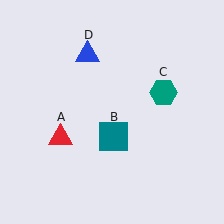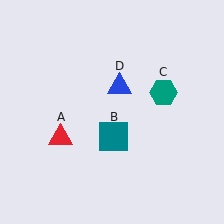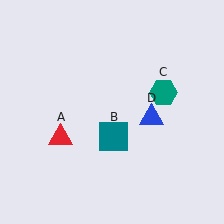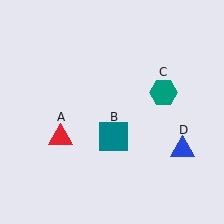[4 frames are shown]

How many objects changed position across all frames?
1 object changed position: blue triangle (object D).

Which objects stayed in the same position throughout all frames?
Red triangle (object A) and teal square (object B) and teal hexagon (object C) remained stationary.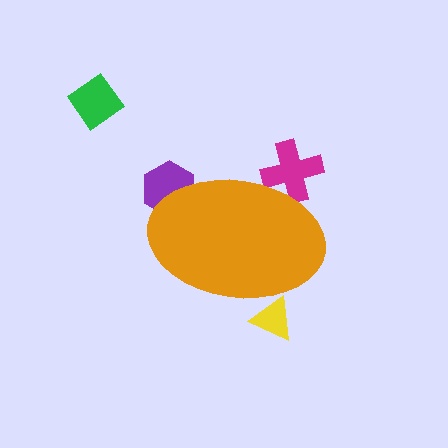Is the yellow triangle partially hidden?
Yes, the yellow triangle is partially hidden behind the orange ellipse.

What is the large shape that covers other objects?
An orange ellipse.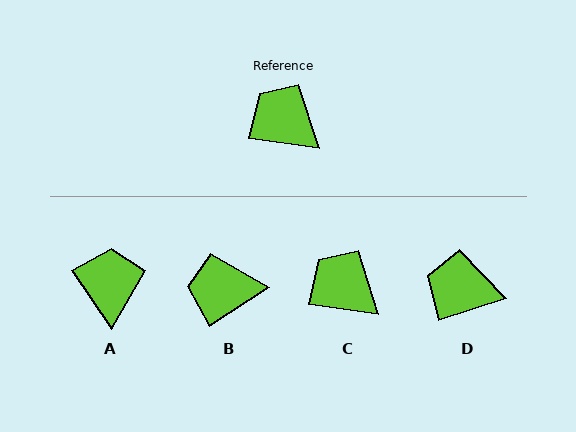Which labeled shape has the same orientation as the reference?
C.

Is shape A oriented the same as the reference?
No, it is off by about 47 degrees.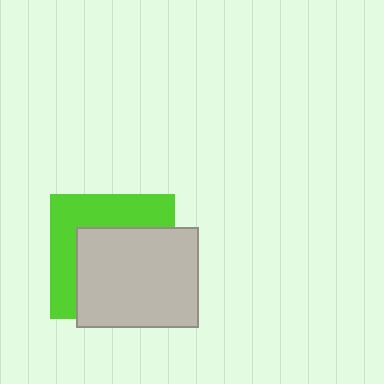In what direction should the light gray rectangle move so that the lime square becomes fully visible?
The light gray rectangle should move toward the lower-right. That is the shortest direction to clear the overlap and leave the lime square fully visible.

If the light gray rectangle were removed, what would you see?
You would see the complete lime square.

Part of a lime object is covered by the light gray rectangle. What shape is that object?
It is a square.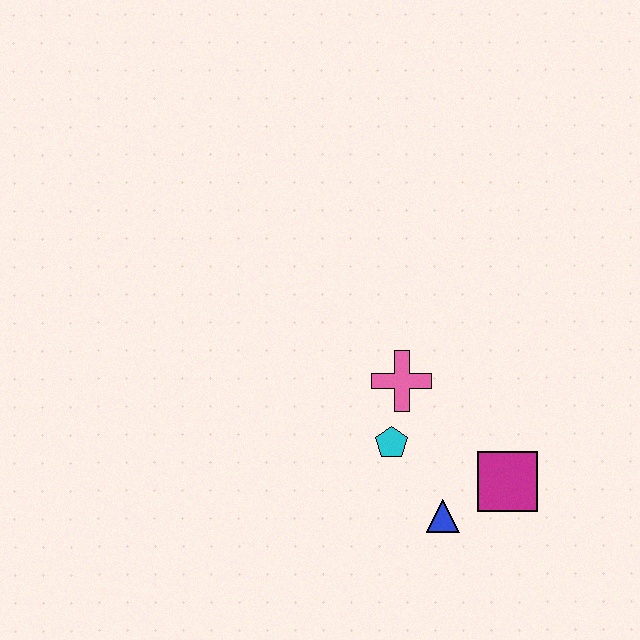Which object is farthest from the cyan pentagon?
The magenta square is farthest from the cyan pentagon.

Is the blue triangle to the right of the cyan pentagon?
Yes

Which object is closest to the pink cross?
The cyan pentagon is closest to the pink cross.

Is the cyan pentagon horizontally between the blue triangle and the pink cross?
No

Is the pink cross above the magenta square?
Yes